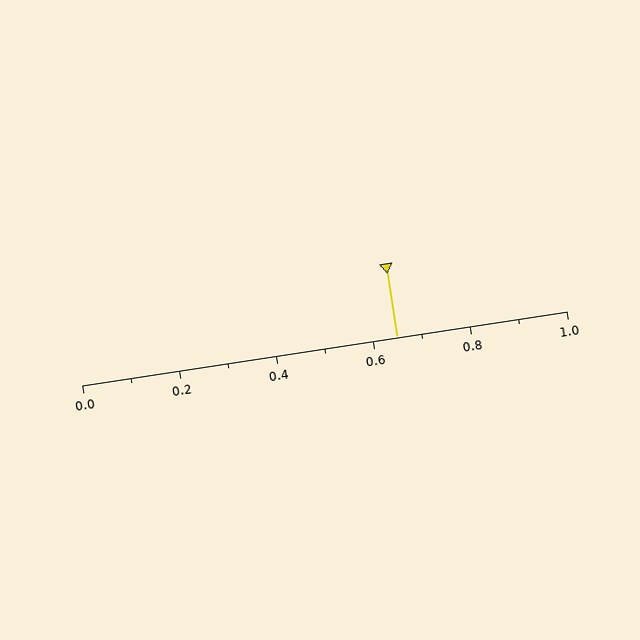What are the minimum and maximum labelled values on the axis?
The axis runs from 0.0 to 1.0.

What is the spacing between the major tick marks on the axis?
The major ticks are spaced 0.2 apart.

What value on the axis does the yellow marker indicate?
The marker indicates approximately 0.65.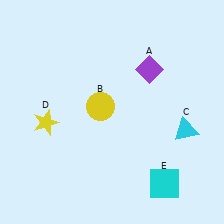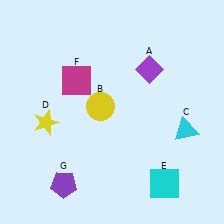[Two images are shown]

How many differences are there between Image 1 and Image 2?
There are 2 differences between the two images.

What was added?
A magenta square (F), a purple pentagon (G) were added in Image 2.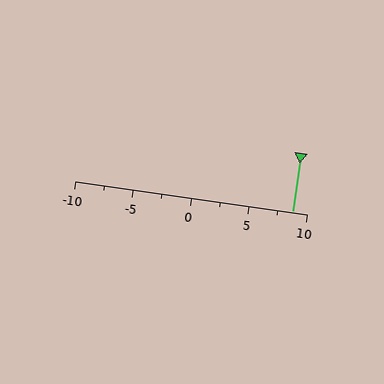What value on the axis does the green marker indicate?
The marker indicates approximately 8.8.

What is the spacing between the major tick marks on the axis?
The major ticks are spaced 5 apart.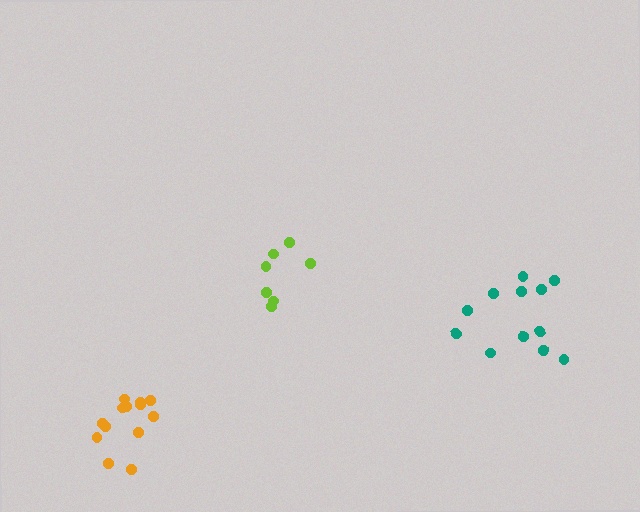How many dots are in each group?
Group 1: 7 dots, Group 2: 12 dots, Group 3: 13 dots (32 total).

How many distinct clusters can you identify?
There are 3 distinct clusters.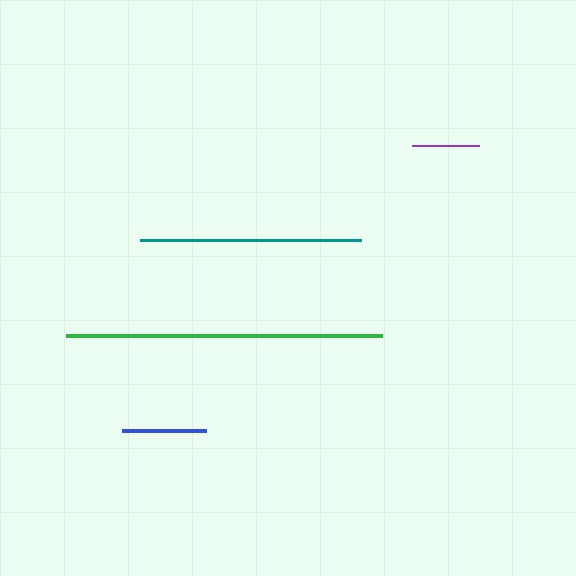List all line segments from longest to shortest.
From longest to shortest: green, teal, blue, purple.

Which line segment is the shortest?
The purple line is the shortest at approximately 67 pixels.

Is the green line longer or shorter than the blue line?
The green line is longer than the blue line.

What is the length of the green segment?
The green segment is approximately 317 pixels long.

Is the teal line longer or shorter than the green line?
The green line is longer than the teal line.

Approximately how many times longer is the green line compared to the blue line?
The green line is approximately 3.8 times the length of the blue line.